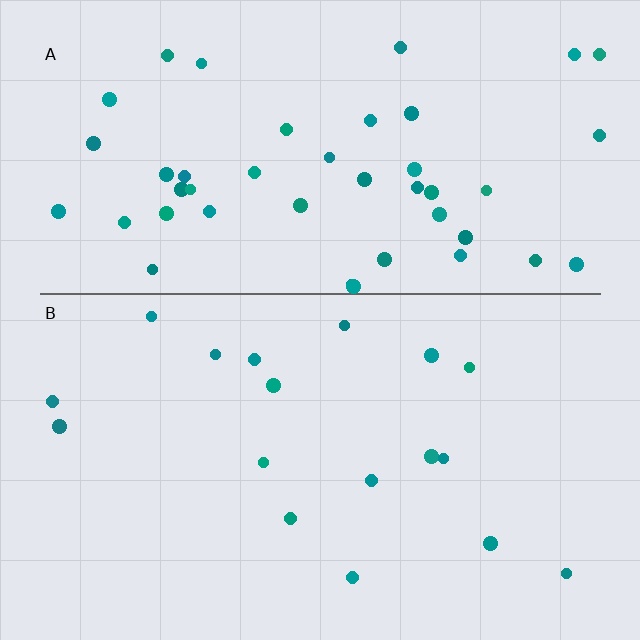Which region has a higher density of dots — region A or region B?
A (the top).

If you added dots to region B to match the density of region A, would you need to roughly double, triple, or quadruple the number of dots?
Approximately triple.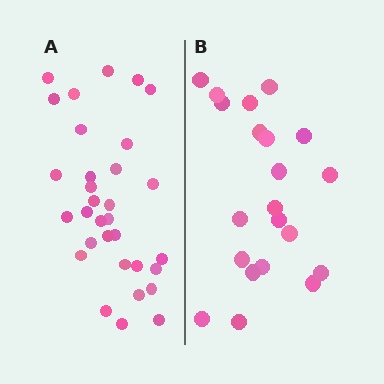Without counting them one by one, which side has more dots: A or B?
Region A (the left region) has more dots.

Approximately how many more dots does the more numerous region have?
Region A has roughly 12 or so more dots than region B.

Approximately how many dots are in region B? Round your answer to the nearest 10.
About 20 dots. (The exact count is 21, which rounds to 20.)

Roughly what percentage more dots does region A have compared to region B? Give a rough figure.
About 50% more.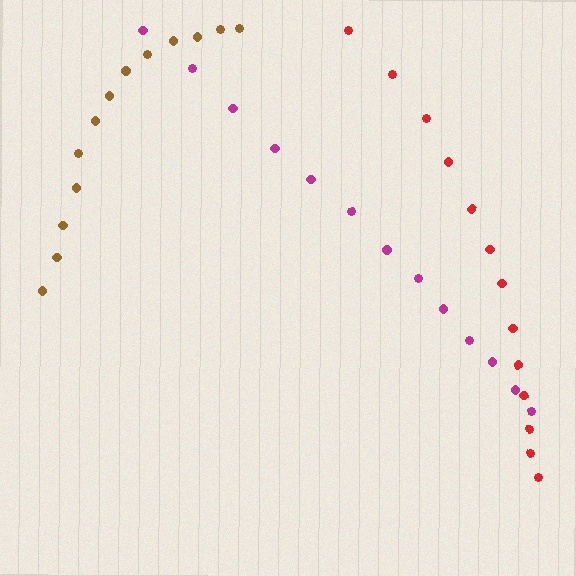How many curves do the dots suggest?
There are 3 distinct paths.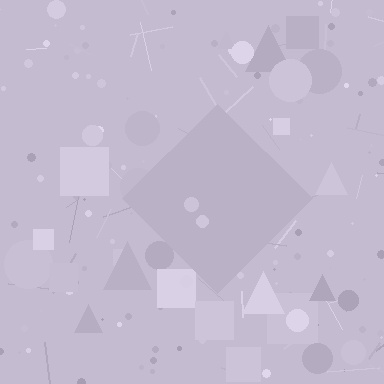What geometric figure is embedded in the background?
A diamond is embedded in the background.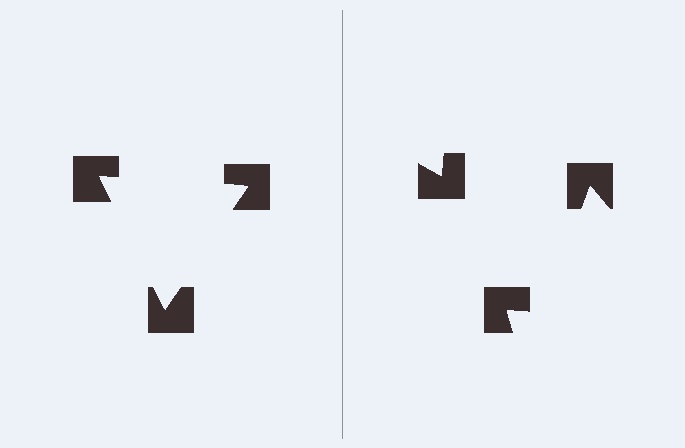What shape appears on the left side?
An illusory triangle.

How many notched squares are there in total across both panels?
6 — 3 on each side.